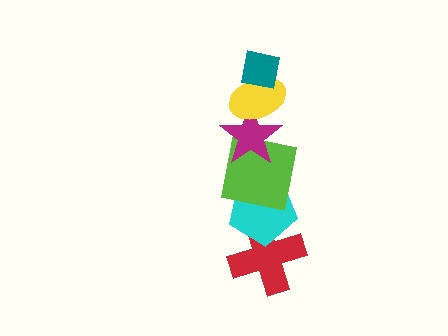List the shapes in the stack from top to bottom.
From top to bottom: the teal square, the yellow ellipse, the magenta star, the lime square, the cyan pentagon, the red cross.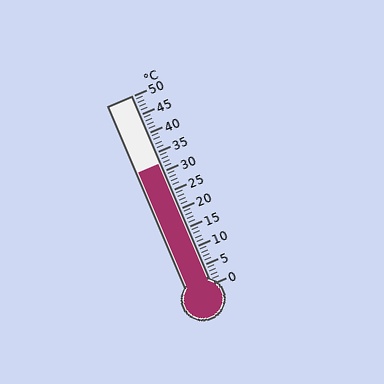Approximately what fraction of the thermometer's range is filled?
The thermometer is filled to approximately 65% of its range.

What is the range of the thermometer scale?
The thermometer scale ranges from 0°C to 50°C.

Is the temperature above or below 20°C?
The temperature is above 20°C.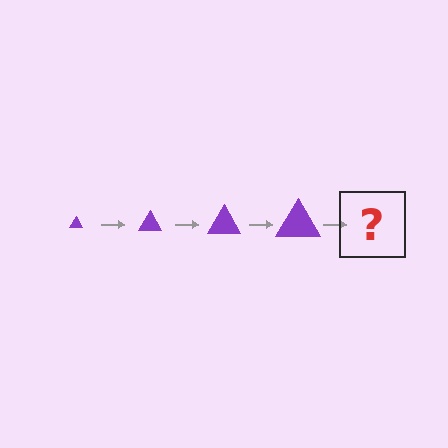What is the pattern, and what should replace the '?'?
The pattern is that the triangle gets progressively larger each step. The '?' should be a purple triangle, larger than the previous one.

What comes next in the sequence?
The next element should be a purple triangle, larger than the previous one.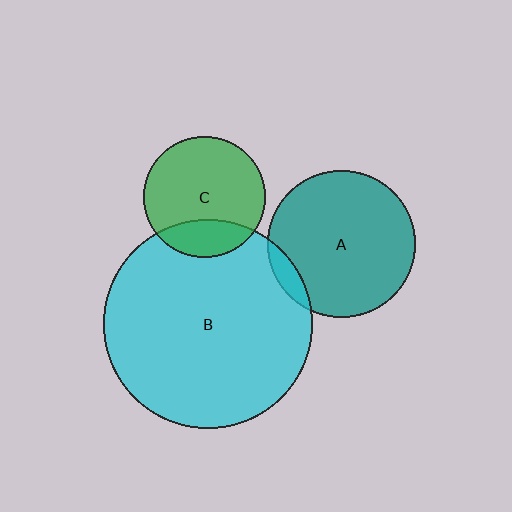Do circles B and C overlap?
Yes.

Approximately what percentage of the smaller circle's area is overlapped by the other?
Approximately 20%.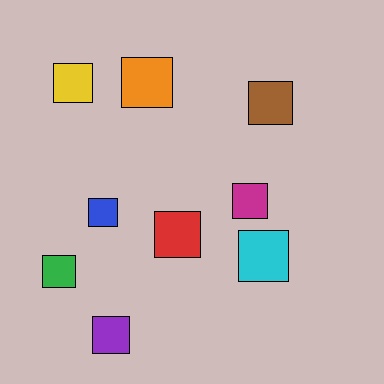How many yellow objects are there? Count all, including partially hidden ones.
There is 1 yellow object.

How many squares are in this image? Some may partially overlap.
There are 9 squares.